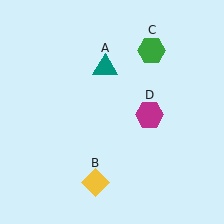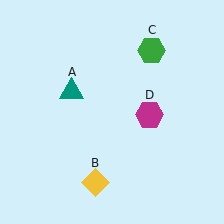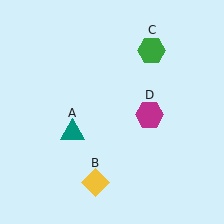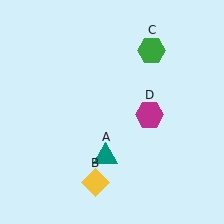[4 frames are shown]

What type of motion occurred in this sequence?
The teal triangle (object A) rotated counterclockwise around the center of the scene.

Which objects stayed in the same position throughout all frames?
Yellow diamond (object B) and green hexagon (object C) and magenta hexagon (object D) remained stationary.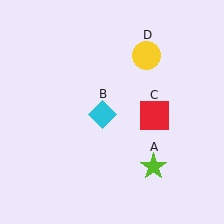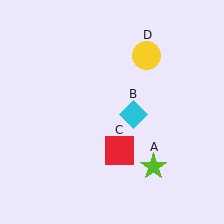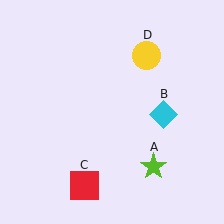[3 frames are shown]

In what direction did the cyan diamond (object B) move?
The cyan diamond (object B) moved right.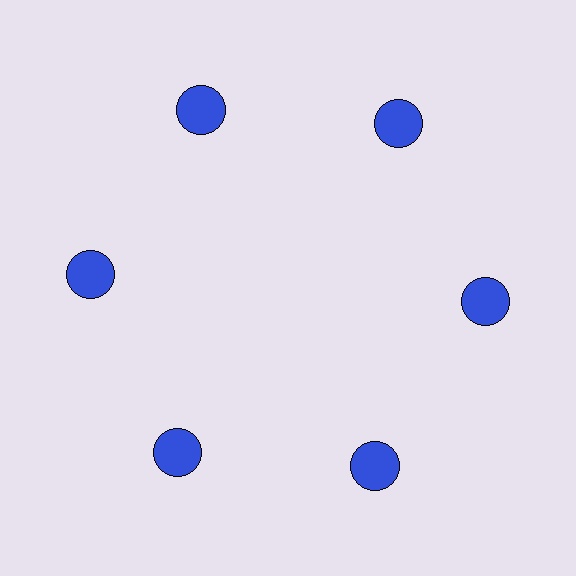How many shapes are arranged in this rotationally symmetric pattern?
There are 6 shapes, arranged in 6 groups of 1.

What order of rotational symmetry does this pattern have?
This pattern has 6-fold rotational symmetry.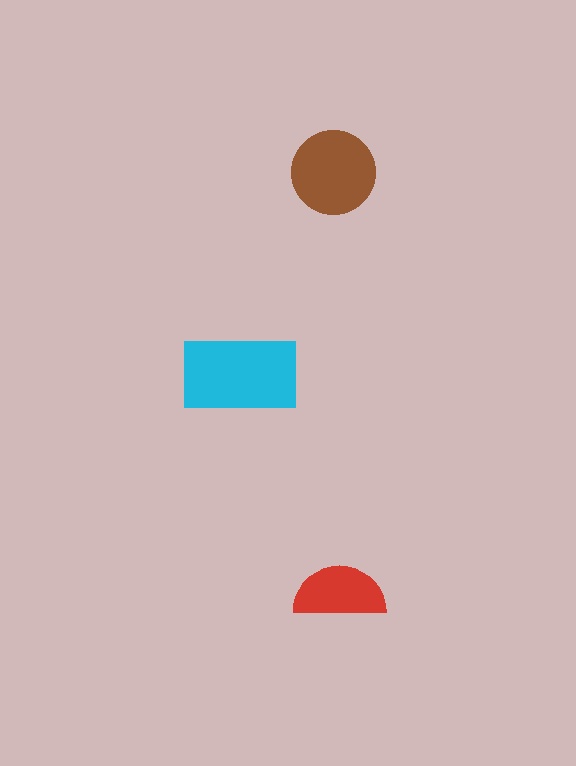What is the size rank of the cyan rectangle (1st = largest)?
1st.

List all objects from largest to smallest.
The cyan rectangle, the brown circle, the red semicircle.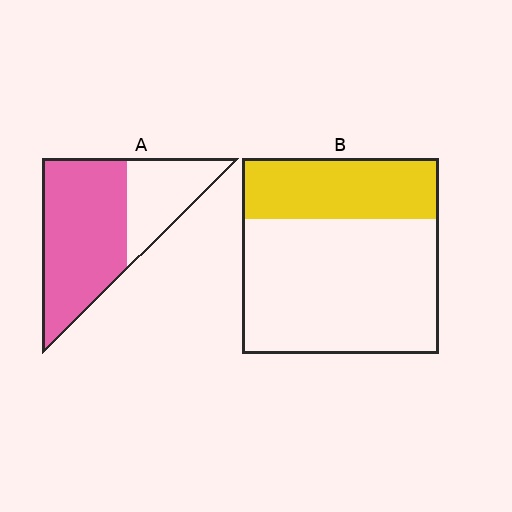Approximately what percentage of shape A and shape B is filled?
A is approximately 65% and B is approximately 30%.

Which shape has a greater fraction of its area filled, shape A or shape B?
Shape A.